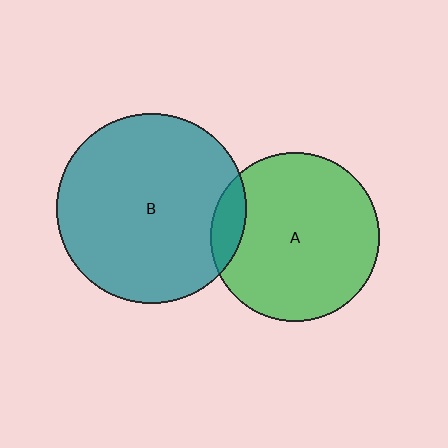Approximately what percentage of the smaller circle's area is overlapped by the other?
Approximately 10%.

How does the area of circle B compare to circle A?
Approximately 1.3 times.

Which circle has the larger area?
Circle B (teal).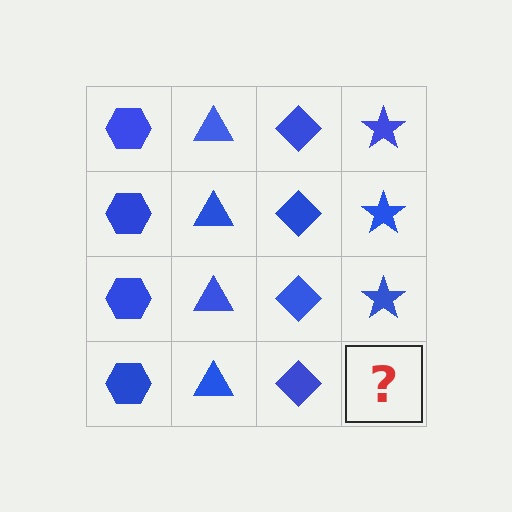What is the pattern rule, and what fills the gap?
The rule is that each column has a consistent shape. The gap should be filled with a blue star.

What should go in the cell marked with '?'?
The missing cell should contain a blue star.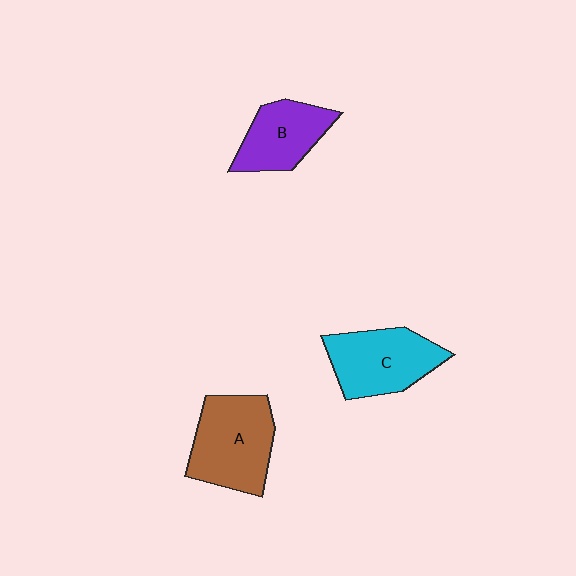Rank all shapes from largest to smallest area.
From largest to smallest: A (brown), C (cyan), B (purple).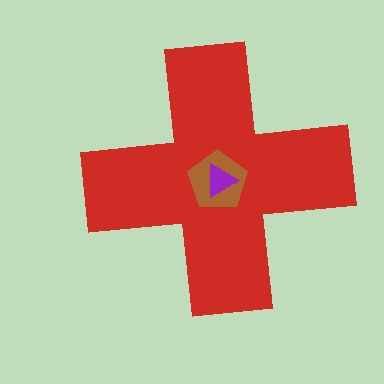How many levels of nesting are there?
3.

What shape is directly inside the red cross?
The brown pentagon.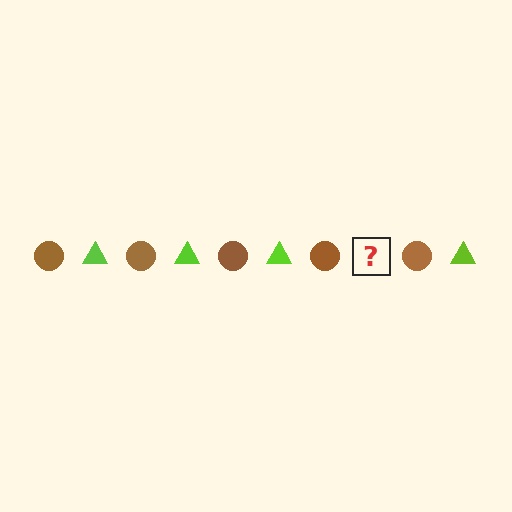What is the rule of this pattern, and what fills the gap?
The rule is that the pattern alternates between brown circle and lime triangle. The gap should be filled with a lime triangle.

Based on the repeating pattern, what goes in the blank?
The blank should be a lime triangle.